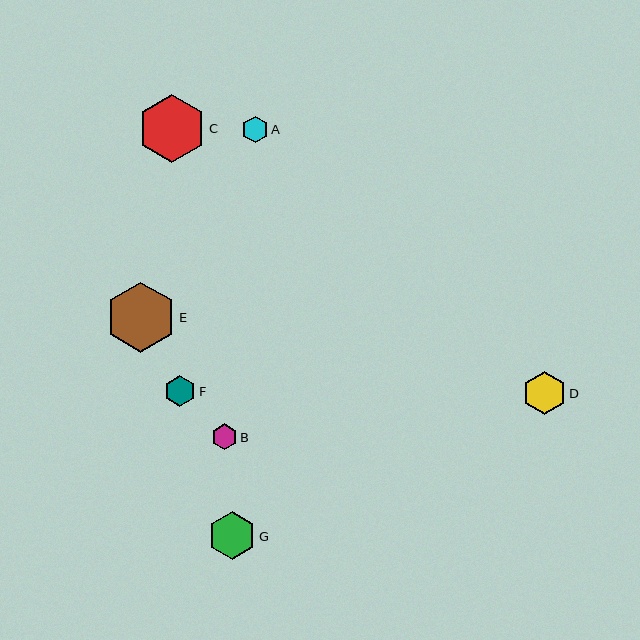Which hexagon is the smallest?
Hexagon B is the smallest with a size of approximately 25 pixels.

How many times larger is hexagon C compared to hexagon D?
Hexagon C is approximately 1.6 times the size of hexagon D.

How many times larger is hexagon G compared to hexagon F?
Hexagon G is approximately 1.5 times the size of hexagon F.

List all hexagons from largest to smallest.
From largest to smallest: E, C, G, D, F, A, B.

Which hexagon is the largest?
Hexagon E is the largest with a size of approximately 70 pixels.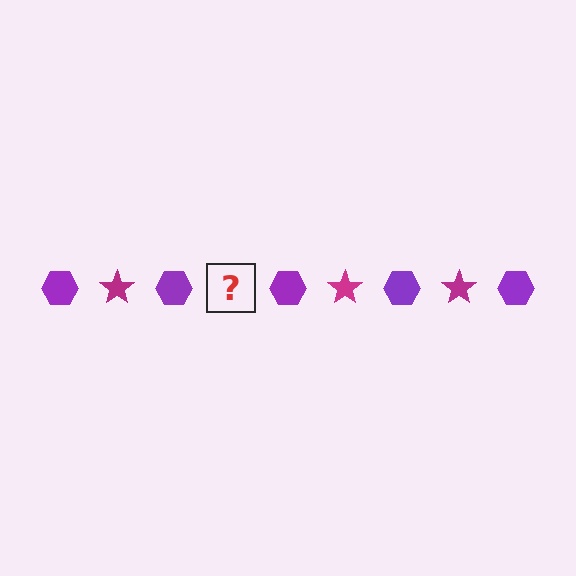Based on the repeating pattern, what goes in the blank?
The blank should be a magenta star.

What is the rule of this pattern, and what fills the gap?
The rule is that the pattern alternates between purple hexagon and magenta star. The gap should be filled with a magenta star.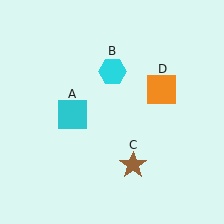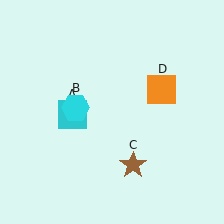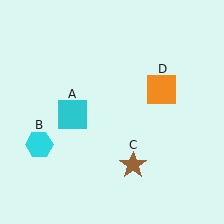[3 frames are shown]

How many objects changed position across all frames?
1 object changed position: cyan hexagon (object B).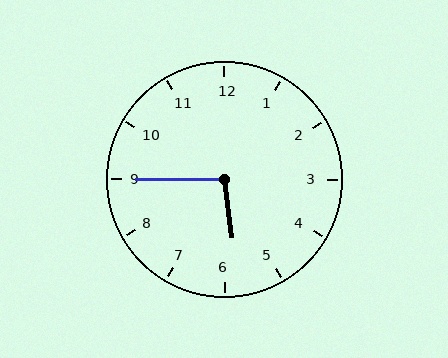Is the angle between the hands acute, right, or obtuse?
It is obtuse.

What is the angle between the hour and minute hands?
Approximately 98 degrees.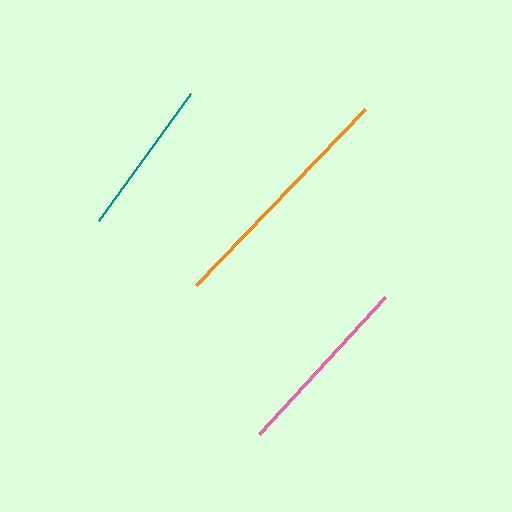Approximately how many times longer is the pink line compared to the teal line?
The pink line is approximately 1.2 times the length of the teal line.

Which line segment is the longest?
The orange line is the longest at approximately 244 pixels.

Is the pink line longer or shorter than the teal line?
The pink line is longer than the teal line.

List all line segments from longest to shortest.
From longest to shortest: orange, pink, teal.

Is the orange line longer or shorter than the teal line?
The orange line is longer than the teal line.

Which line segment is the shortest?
The teal line is the shortest at approximately 157 pixels.